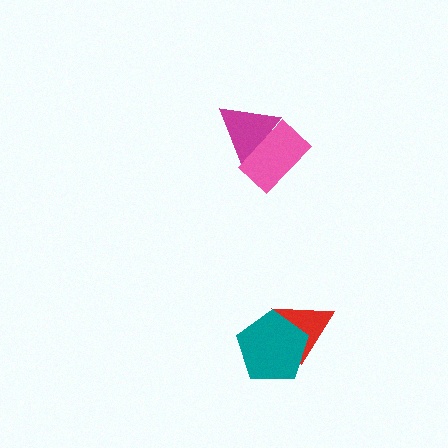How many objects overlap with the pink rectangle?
1 object overlaps with the pink rectangle.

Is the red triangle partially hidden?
Yes, it is partially covered by another shape.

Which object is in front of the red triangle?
The teal pentagon is in front of the red triangle.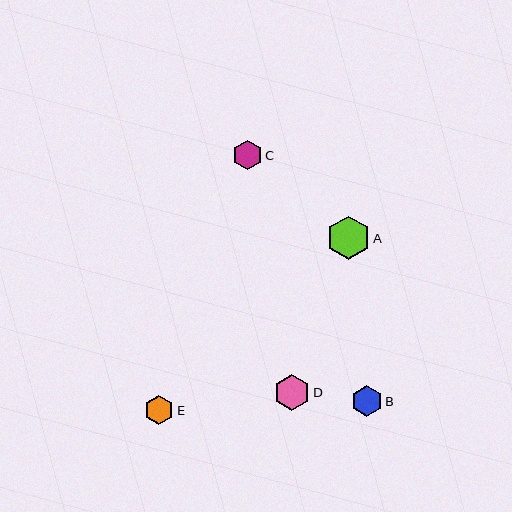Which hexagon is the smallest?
Hexagon E is the smallest with a size of approximately 29 pixels.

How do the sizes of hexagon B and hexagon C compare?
Hexagon B and hexagon C are approximately the same size.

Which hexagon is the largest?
Hexagon A is the largest with a size of approximately 43 pixels.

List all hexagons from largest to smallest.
From largest to smallest: A, D, B, C, E.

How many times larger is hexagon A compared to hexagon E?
Hexagon A is approximately 1.5 times the size of hexagon E.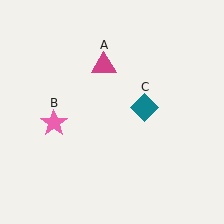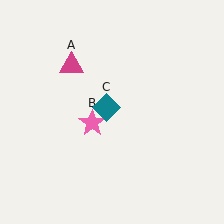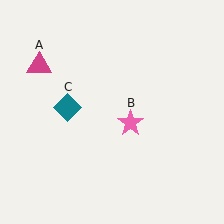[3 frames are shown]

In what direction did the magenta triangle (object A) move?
The magenta triangle (object A) moved left.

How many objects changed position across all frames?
3 objects changed position: magenta triangle (object A), pink star (object B), teal diamond (object C).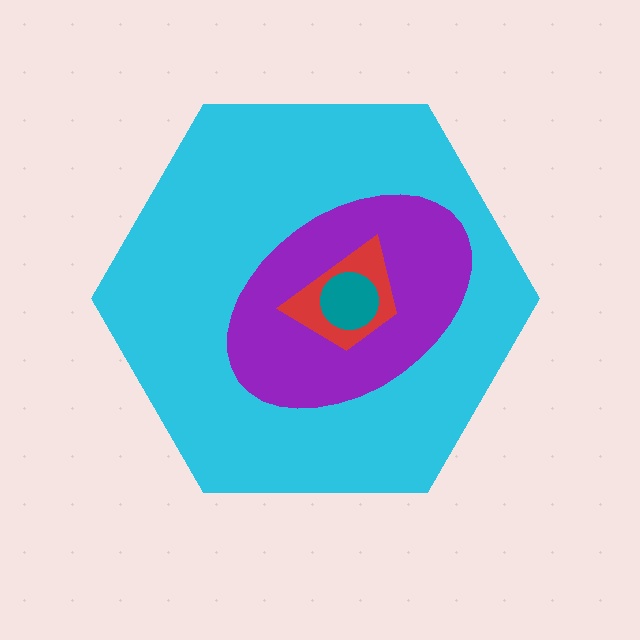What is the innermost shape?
The teal circle.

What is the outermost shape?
The cyan hexagon.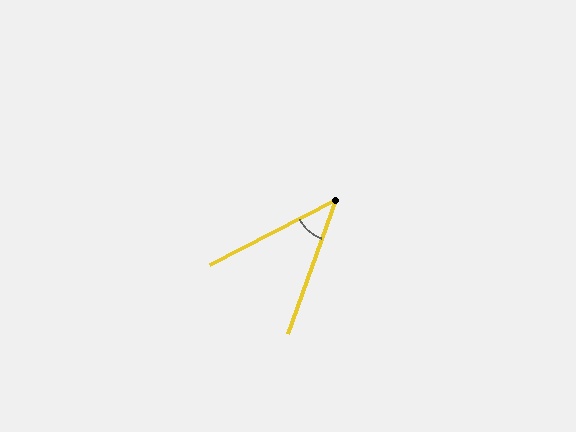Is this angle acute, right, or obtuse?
It is acute.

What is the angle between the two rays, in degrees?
Approximately 43 degrees.